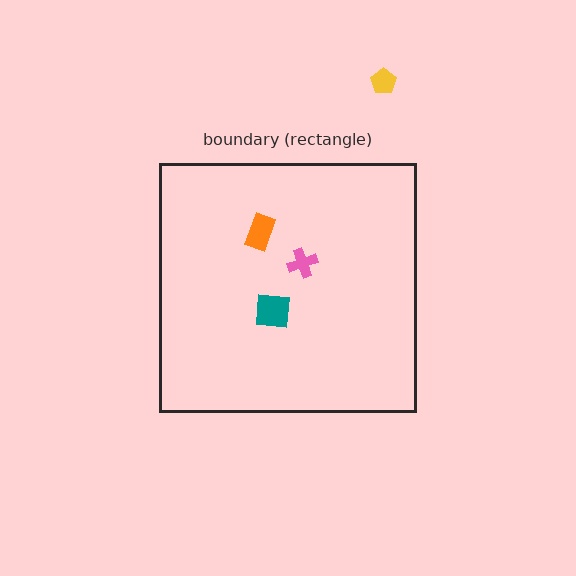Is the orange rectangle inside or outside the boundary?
Inside.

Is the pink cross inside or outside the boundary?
Inside.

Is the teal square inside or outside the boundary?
Inside.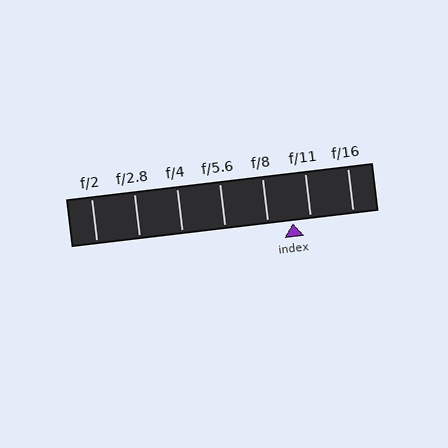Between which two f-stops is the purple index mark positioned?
The index mark is between f/8 and f/11.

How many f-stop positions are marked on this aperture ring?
There are 7 f-stop positions marked.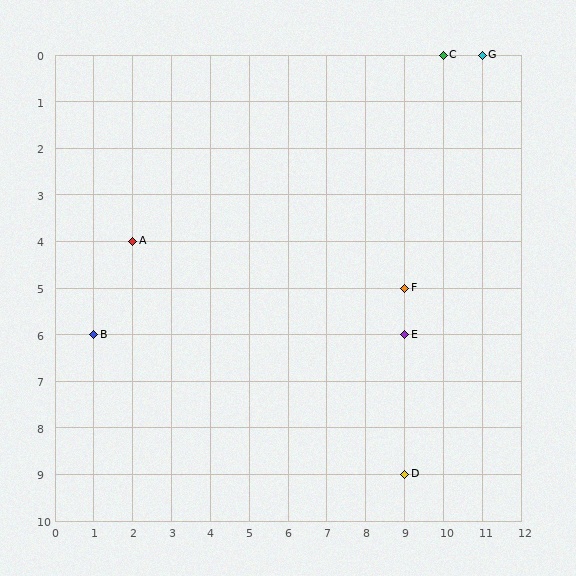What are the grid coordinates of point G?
Point G is at grid coordinates (11, 0).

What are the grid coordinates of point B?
Point B is at grid coordinates (1, 6).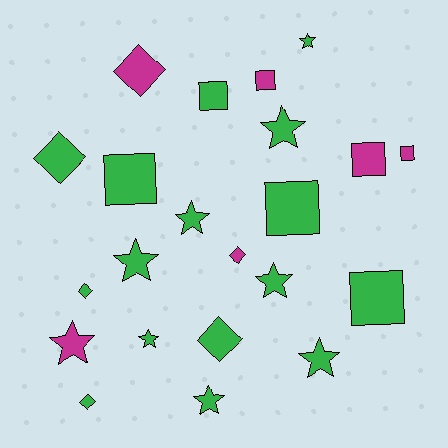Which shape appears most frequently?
Star, with 9 objects.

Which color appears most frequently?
Green, with 16 objects.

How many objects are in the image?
There are 22 objects.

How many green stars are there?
There are 8 green stars.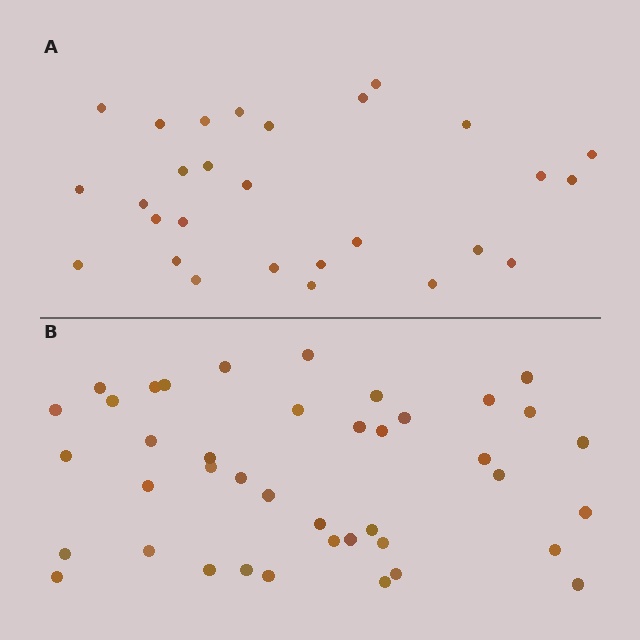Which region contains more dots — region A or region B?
Region B (the bottom region) has more dots.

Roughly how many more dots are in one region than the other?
Region B has approximately 15 more dots than region A.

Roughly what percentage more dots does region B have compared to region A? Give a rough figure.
About 45% more.